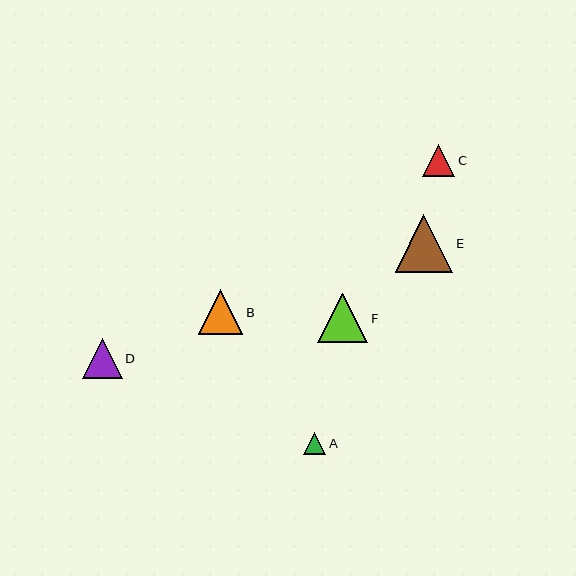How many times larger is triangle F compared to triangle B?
Triangle F is approximately 1.1 times the size of triangle B.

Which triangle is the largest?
Triangle E is the largest with a size of approximately 57 pixels.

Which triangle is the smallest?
Triangle A is the smallest with a size of approximately 22 pixels.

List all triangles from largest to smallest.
From largest to smallest: E, F, B, D, C, A.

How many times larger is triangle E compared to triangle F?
Triangle E is approximately 1.1 times the size of triangle F.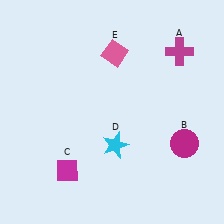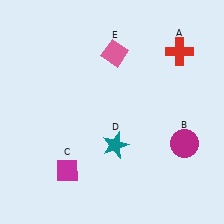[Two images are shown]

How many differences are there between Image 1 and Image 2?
There are 2 differences between the two images.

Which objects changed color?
A changed from magenta to red. D changed from cyan to teal.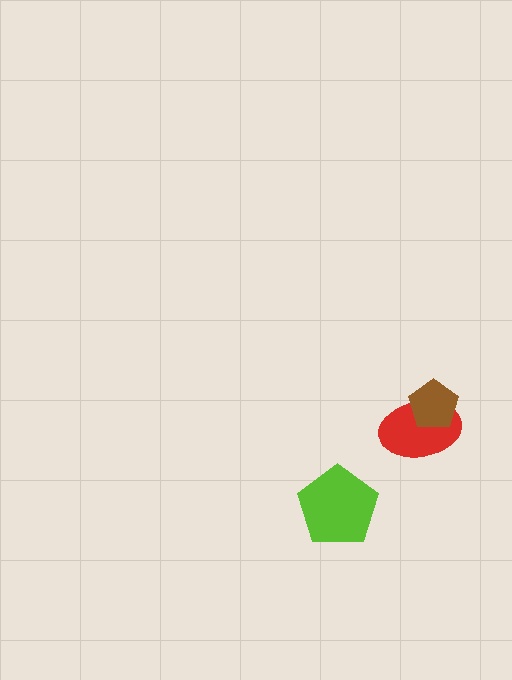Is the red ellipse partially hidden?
Yes, it is partially covered by another shape.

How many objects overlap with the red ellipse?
1 object overlaps with the red ellipse.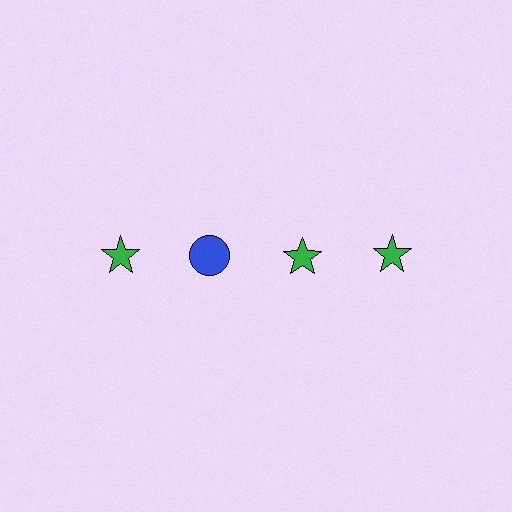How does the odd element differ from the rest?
It differs in both color (blue instead of green) and shape (circle instead of star).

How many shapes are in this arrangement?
There are 4 shapes arranged in a grid pattern.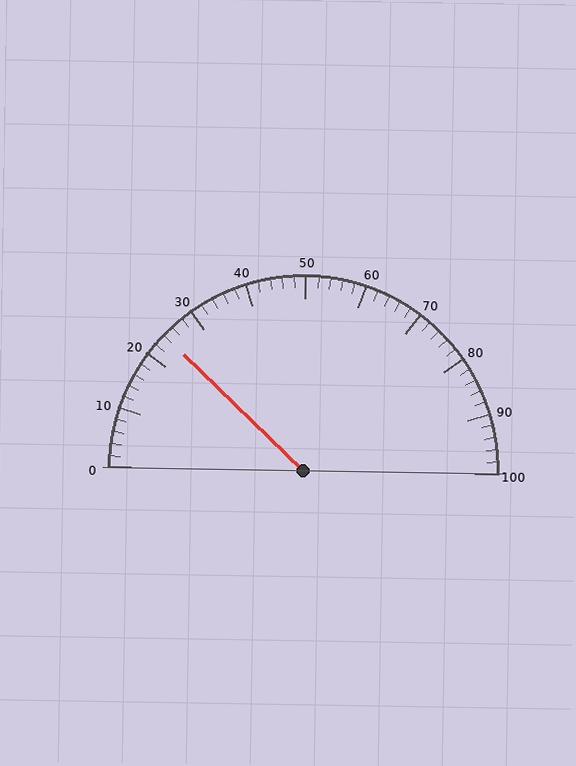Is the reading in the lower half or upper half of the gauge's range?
The reading is in the lower half of the range (0 to 100).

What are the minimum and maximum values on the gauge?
The gauge ranges from 0 to 100.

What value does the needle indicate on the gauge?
The needle indicates approximately 24.